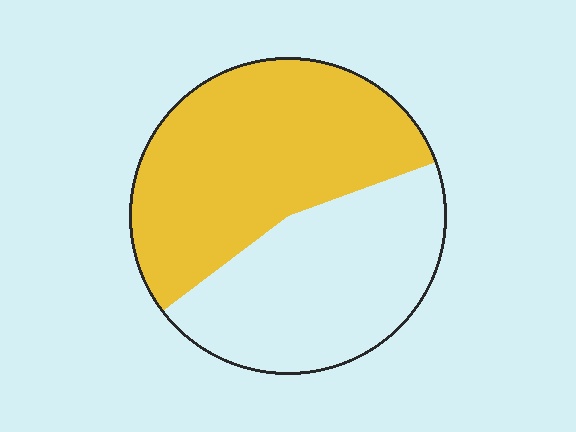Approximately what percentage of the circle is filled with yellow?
Approximately 55%.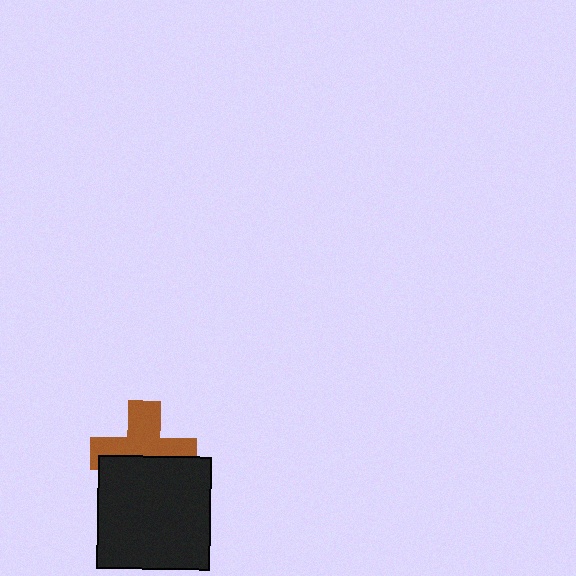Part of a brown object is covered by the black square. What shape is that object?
It is a cross.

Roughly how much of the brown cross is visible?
About half of it is visible (roughly 54%).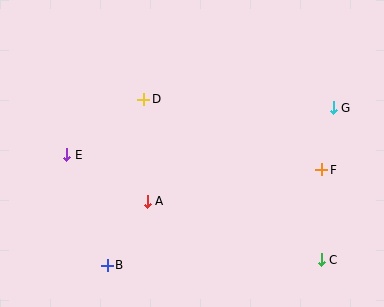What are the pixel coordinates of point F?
Point F is at (322, 170).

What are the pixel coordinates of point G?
Point G is at (333, 108).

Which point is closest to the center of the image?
Point A at (147, 201) is closest to the center.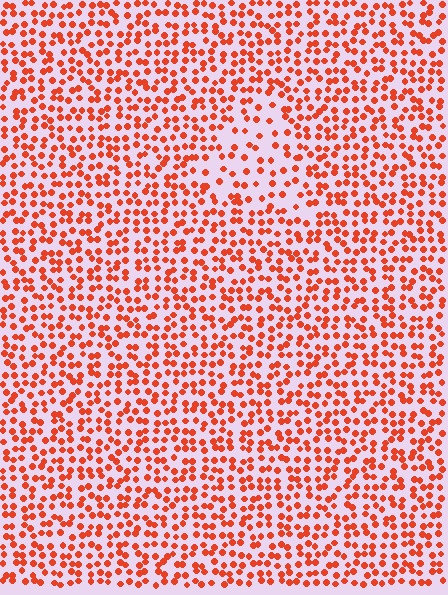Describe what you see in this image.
The image contains small red elements arranged at two different densities. A triangle-shaped region is visible where the elements are less densely packed than the surrounding area.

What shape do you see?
I see a triangle.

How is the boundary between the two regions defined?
The boundary is defined by a change in element density (approximately 1.8x ratio). All elements are the same color, size, and shape.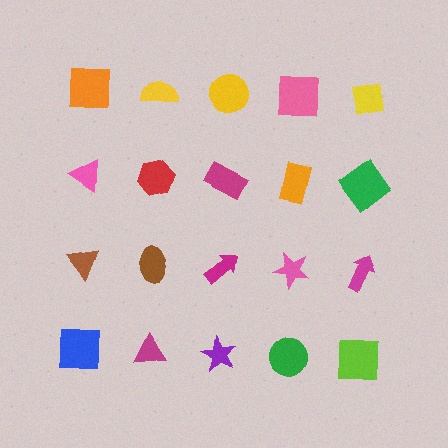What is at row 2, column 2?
A red hexagon.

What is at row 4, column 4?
A green circle.